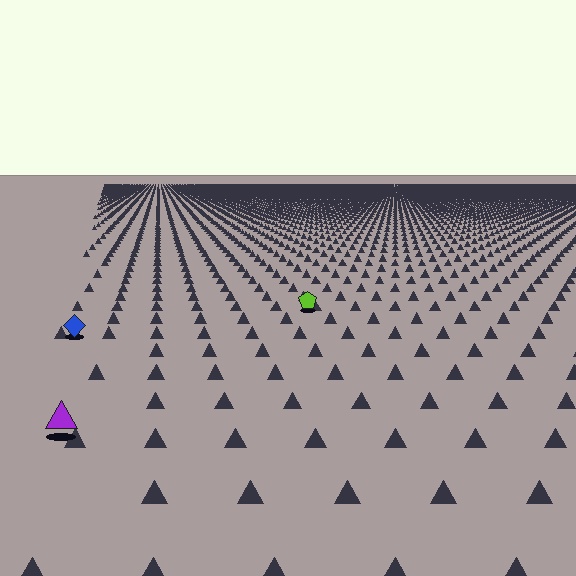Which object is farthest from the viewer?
The lime pentagon is farthest from the viewer. It appears smaller and the ground texture around it is denser.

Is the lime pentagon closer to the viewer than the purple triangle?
No. The purple triangle is closer — you can tell from the texture gradient: the ground texture is coarser near it.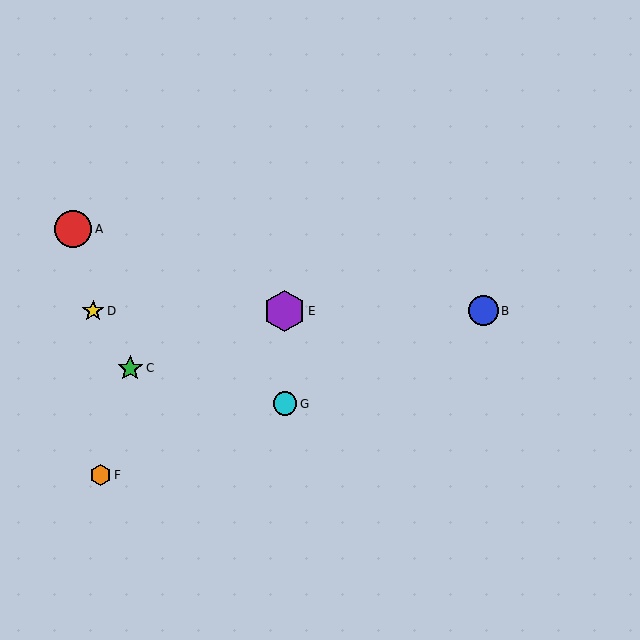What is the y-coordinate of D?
Object D is at y≈311.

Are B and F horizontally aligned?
No, B is at y≈311 and F is at y≈475.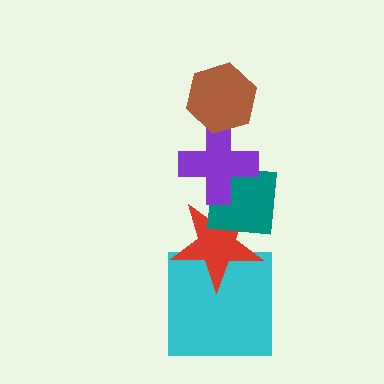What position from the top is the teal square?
The teal square is 3rd from the top.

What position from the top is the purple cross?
The purple cross is 2nd from the top.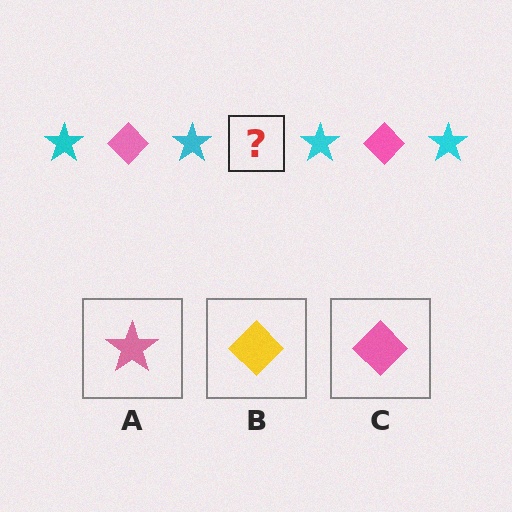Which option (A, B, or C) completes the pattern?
C.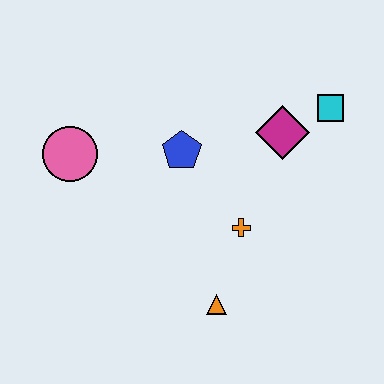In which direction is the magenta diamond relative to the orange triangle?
The magenta diamond is above the orange triangle.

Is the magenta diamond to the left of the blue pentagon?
No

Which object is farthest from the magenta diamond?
The pink circle is farthest from the magenta diamond.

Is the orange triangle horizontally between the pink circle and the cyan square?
Yes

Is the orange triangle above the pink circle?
No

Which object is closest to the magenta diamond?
The cyan square is closest to the magenta diamond.